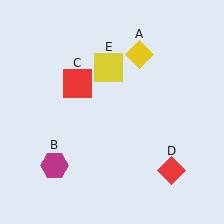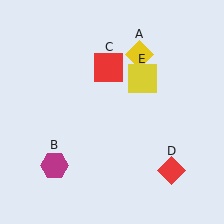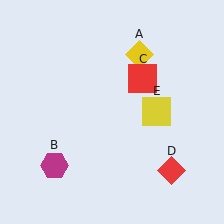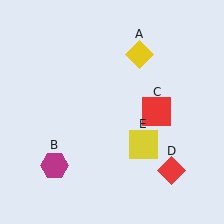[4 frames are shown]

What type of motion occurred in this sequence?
The red square (object C), yellow square (object E) rotated clockwise around the center of the scene.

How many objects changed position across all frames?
2 objects changed position: red square (object C), yellow square (object E).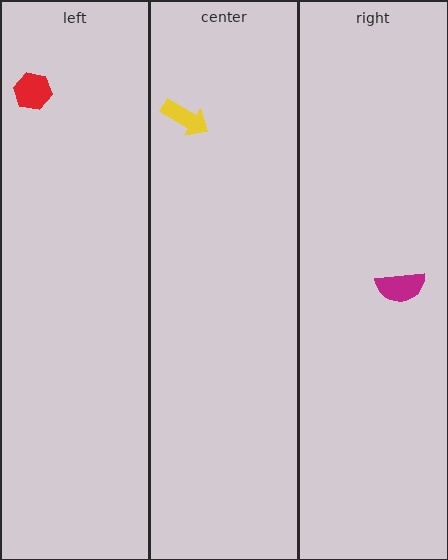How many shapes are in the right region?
1.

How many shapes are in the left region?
1.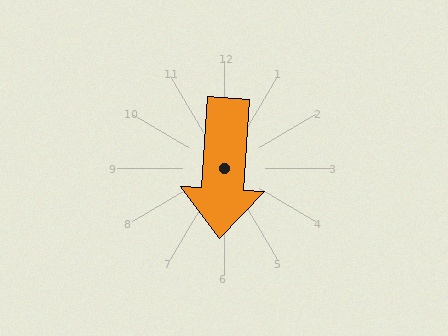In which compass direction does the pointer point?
South.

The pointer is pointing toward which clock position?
Roughly 6 o'clock.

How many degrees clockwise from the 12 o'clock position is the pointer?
Approximately 183 degrees.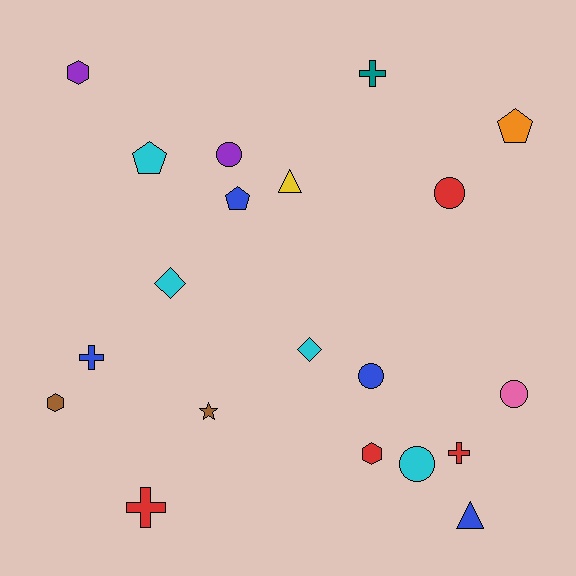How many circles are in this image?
There are 5 circles.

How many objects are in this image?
There are 20 objects.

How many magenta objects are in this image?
There are no magenta objects.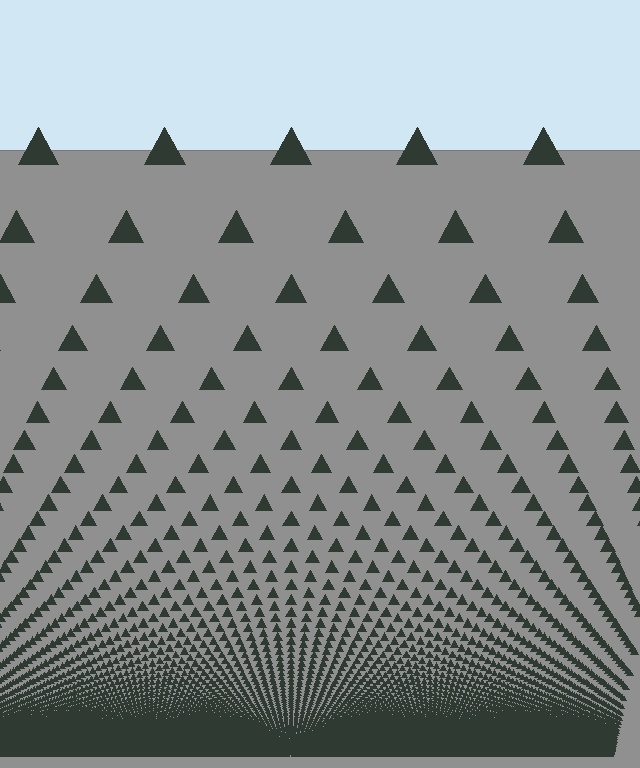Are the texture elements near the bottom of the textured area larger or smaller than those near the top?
Smaller. The gradient is inverted — elements near the bottom are smaller and denser.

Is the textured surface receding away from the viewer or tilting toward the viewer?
The surface appears to tilt toward the viewer. Texture elements get larger and sparser toward the top.